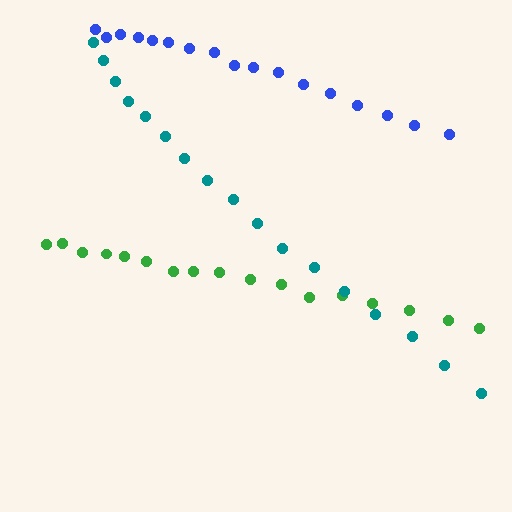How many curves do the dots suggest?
There are 3 distinct paths.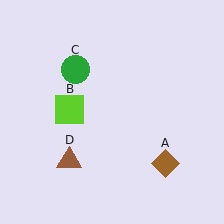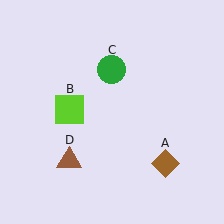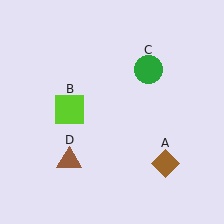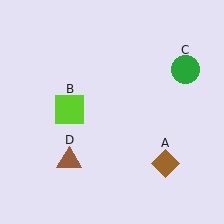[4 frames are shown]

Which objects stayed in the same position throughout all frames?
Brown diamond (object A) and lime square (object B) and brown triangle (object D) remained stationary.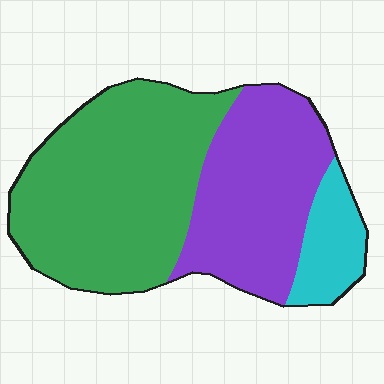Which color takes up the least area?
Cyan, at roughly 10%.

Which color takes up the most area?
Green, at roughly 55%.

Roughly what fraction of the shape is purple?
Purple takes up about three eighths (3/8) of the shape.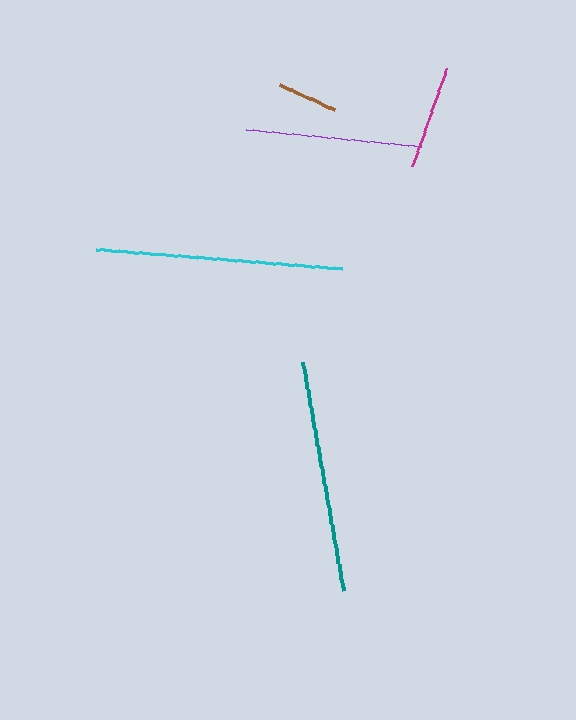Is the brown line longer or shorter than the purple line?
The purple line is longer than the brown line.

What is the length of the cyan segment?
The cyan segment is approximately 247 pixels long.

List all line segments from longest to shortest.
From longest to shortest: cyan, teal, purple, magenta, brown.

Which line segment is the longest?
The cyan line is the longest at approximately 247 pixels.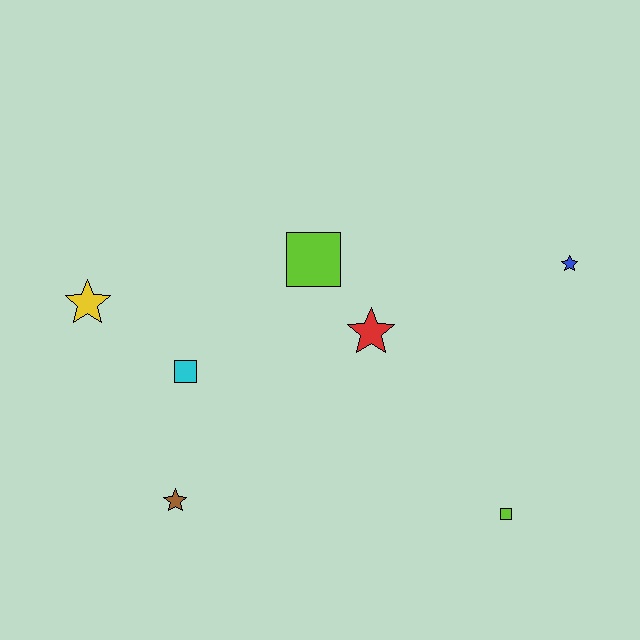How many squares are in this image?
There are 3 squares.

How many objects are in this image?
There are 7 objects.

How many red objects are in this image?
There is 1 red object.